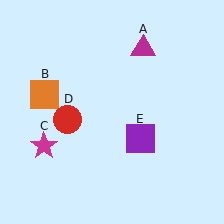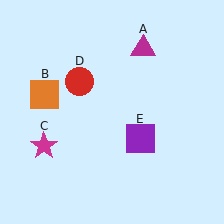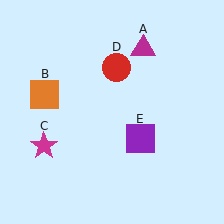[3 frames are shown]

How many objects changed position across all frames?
1 object changed position: red circle (object D).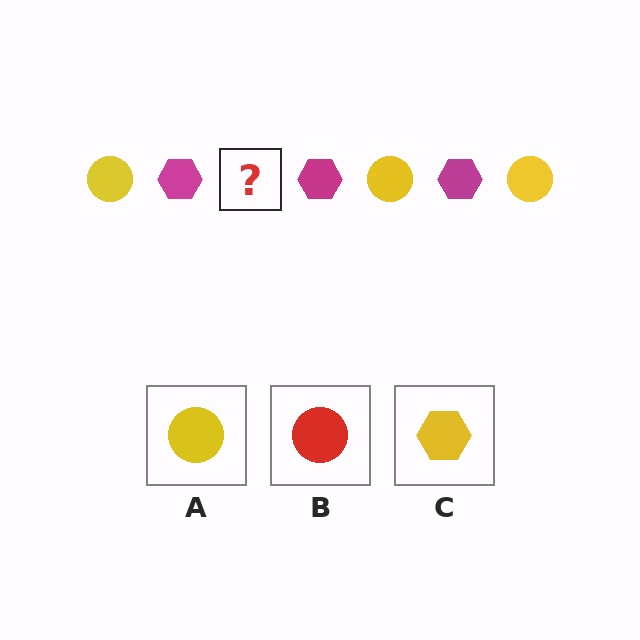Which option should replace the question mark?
Option A.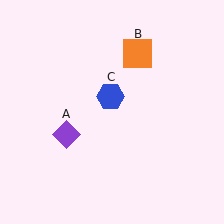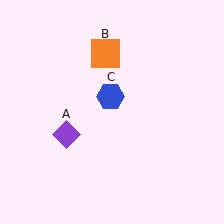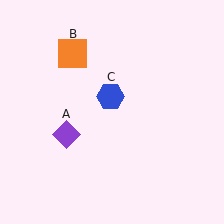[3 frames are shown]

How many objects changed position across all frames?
1 object changed position: orange square (object B).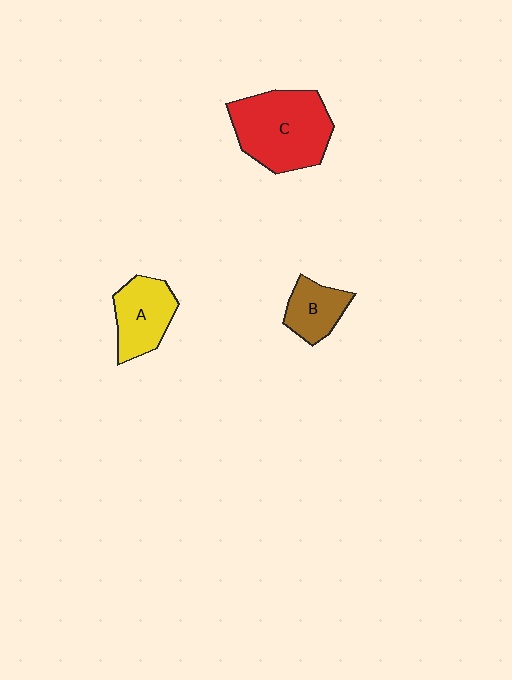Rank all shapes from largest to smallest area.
From largest to smallest: C (red), A (yellow), B (brown).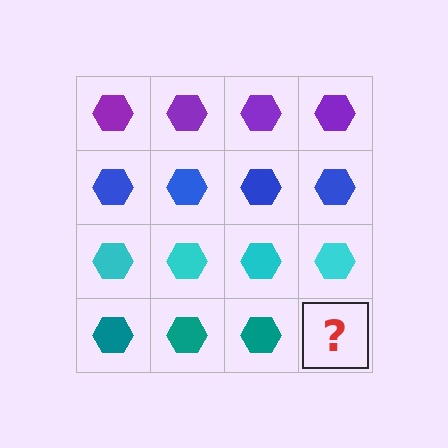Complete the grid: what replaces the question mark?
The question mark should be replaced with a teal hexagon.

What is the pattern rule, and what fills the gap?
The rule is that each row has a consistent color. The gap should be filled with a teal hexagon.